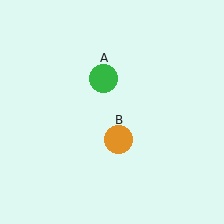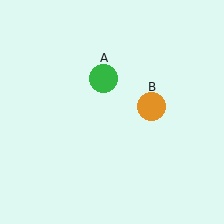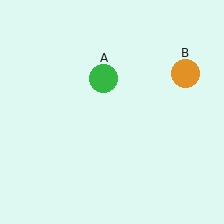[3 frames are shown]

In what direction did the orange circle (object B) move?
The orange circle (object B) moved up and to the right.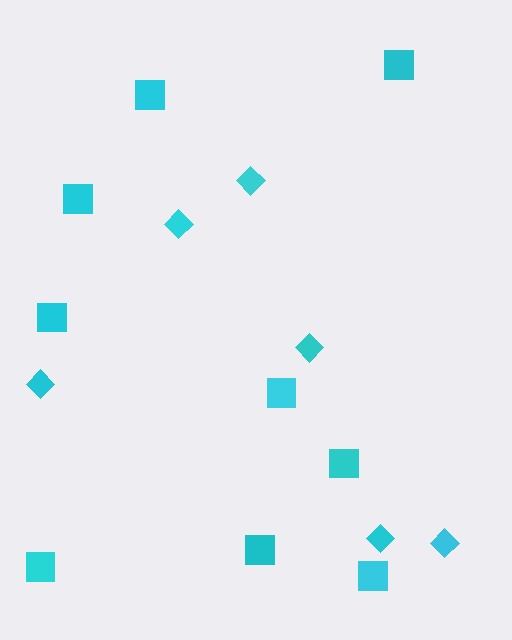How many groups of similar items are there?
There are 2 groups: one group of squares (9) and one group of diamonds (6).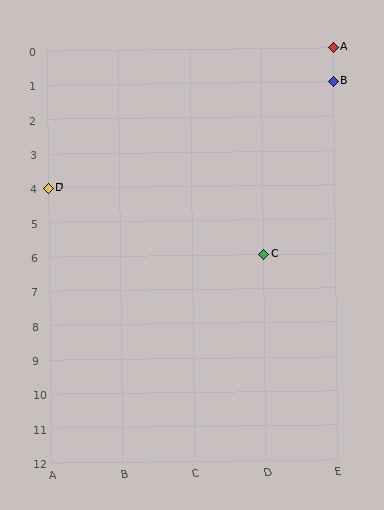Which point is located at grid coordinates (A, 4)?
Point D is at (A, 4).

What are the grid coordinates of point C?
Point C is at grid coordinates (D, 6).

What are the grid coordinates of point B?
Point B is at grid coordinates (E, 1).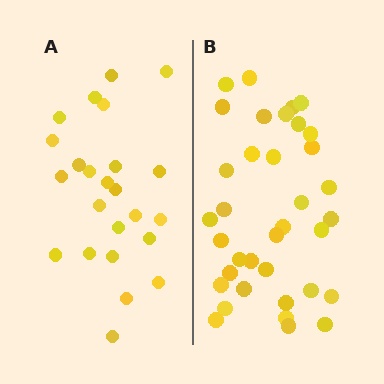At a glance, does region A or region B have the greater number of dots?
Region B (the right region) has more dots.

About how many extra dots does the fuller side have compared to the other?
Region B has roughly 12 or so more dots than region A.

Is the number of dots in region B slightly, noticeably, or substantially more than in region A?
Region B has substantially more. The ratio is roughly 1.5 to 1.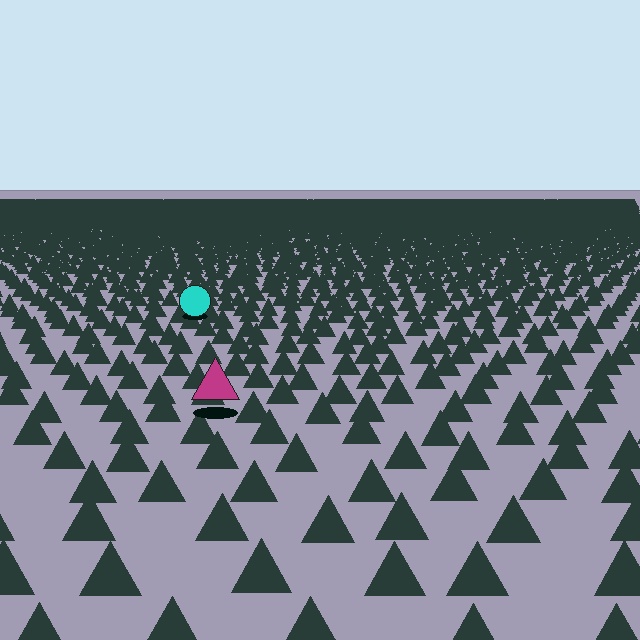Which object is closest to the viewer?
The magenta triangle is closest. The texture marks near it are larger and more spread out.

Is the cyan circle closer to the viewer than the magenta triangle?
No. The magenta triangle is closer — you can tell from the texture gradient: the ground texture is coarser near it.